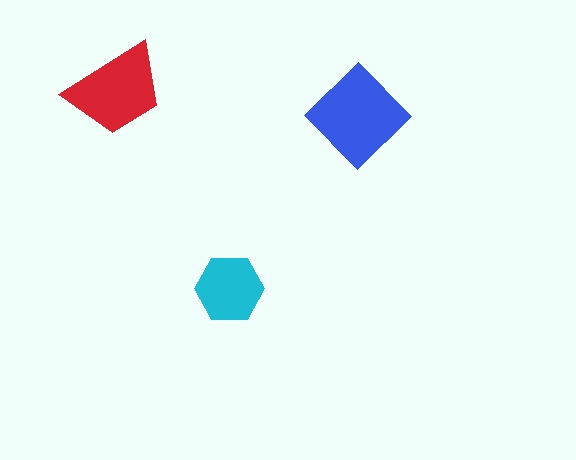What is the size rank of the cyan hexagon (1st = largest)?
3rd.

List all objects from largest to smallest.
The blue diamond, the red trapezoid, the cyan hexagon.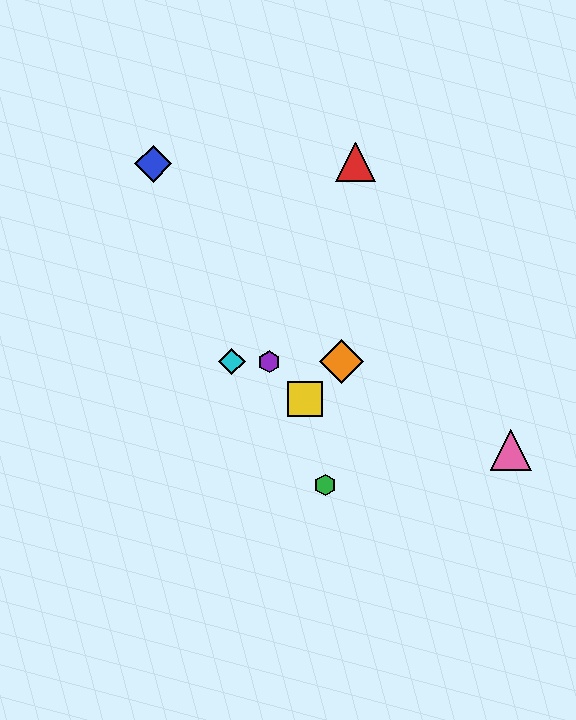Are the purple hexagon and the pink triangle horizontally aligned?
No, the purple hexagon is at y≈362 and the pink triangle is at y≈450.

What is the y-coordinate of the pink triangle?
The pink triangle is at y≈450.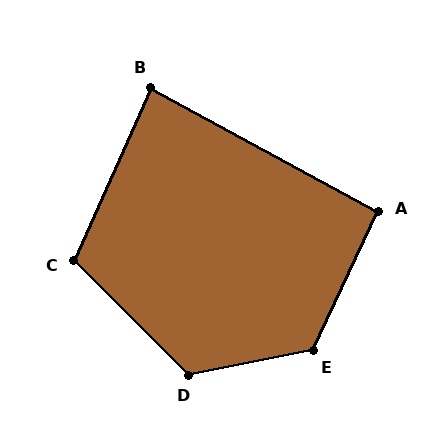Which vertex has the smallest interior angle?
B, at approximately 86 degrees.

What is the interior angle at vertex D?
Approximately 124 degrees (obtuse).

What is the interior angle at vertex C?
Approximately 111 degrees (obtuse).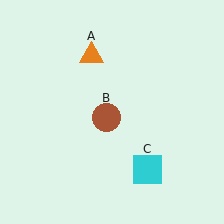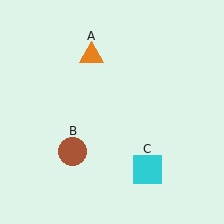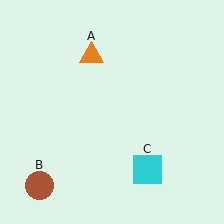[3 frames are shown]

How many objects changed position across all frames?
1 object changed position: brown circle (object B).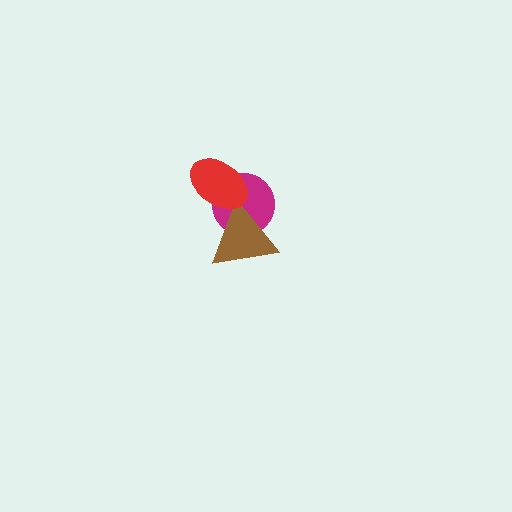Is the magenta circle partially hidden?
Yes, it is partially covered by another shape.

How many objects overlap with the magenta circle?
2 objects overlap with the magenta circle.